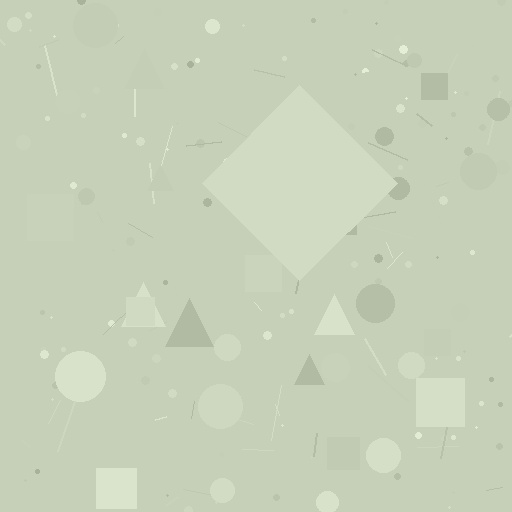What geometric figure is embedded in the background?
A diamond is embedded in the background.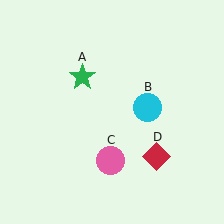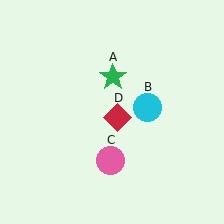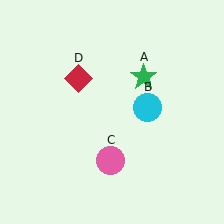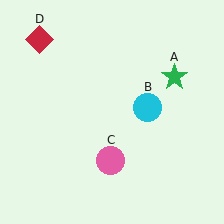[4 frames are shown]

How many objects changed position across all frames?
2 objects changed position: green star (object A), red diamond (object D).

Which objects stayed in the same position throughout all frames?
Cyan circle (object B) and pink circle (object C) remained stationary.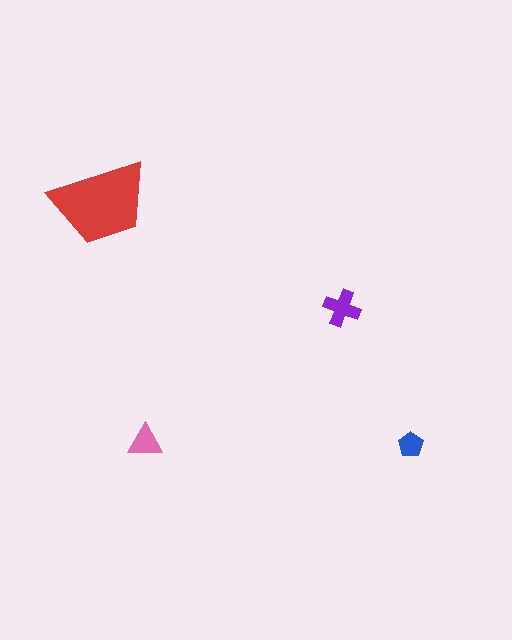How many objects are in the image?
There are 4 objects in the image.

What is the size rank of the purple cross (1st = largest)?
2nd.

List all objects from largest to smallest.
The red trapezoid, the purple cross, the pink triangle, the blue pentagon.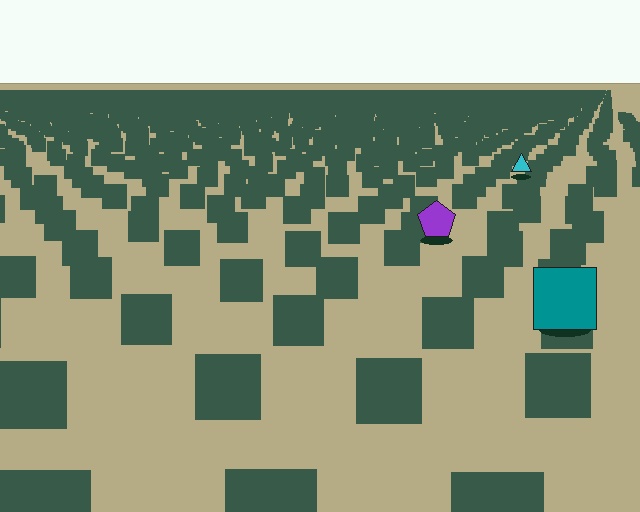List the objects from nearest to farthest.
From nearest to farthest: the teal square, the purple pentagon, the cyan triangle.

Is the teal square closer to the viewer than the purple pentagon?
Yes. The teal square is closer — you can tell from the texture gradient: the ground texture is coarser near it.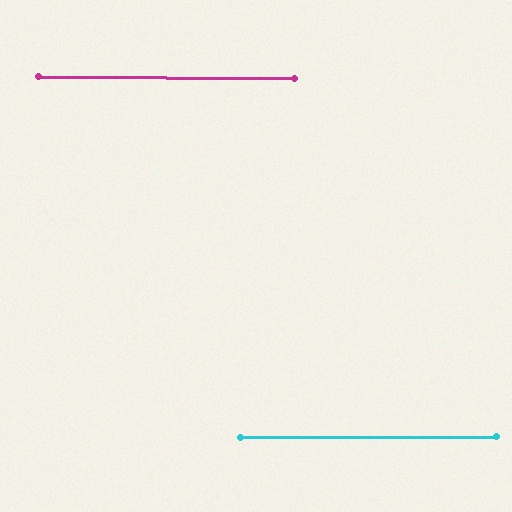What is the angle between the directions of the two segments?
Approximately 1 degree.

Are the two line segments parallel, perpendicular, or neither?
Parallel — their directions differ by only 0.6°.